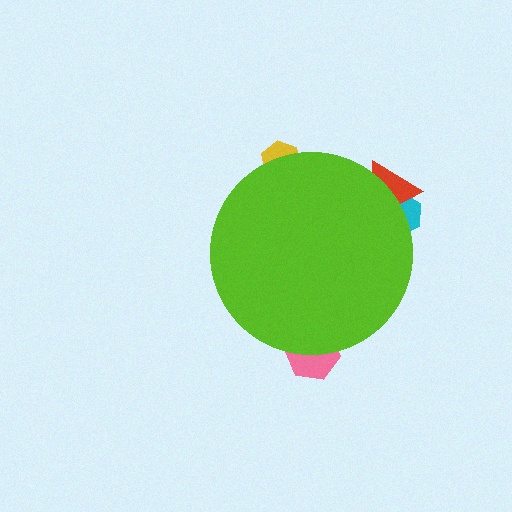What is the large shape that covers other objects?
A lime circle.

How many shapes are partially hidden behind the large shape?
4 shapes are partially hidden.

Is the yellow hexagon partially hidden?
Yes, the yellow hexagon is partially hidden behind the lime circle.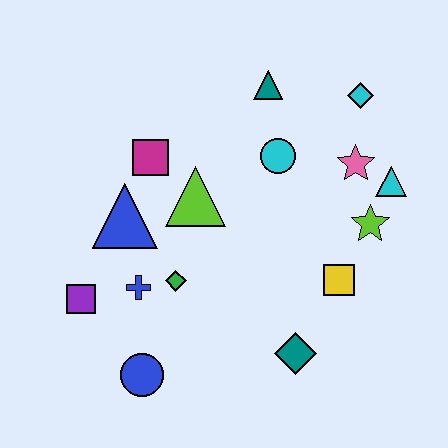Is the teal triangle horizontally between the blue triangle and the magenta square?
No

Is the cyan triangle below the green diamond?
No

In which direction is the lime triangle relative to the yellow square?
The lime triangle is to the left of the yellow square.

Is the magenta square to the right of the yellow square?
No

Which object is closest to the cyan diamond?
The pink star is closest to the cyan diamond.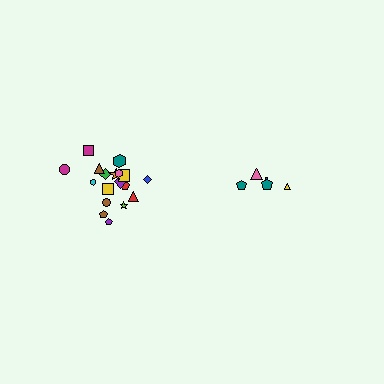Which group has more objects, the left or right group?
The left group.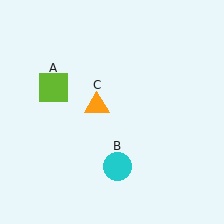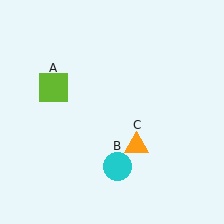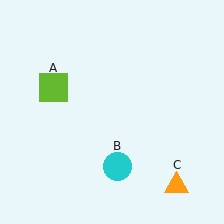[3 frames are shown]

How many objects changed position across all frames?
1 object changed position: orange triangle (object C).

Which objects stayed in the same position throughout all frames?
Lime square (object A) and cyan circle (object B) remained stationary.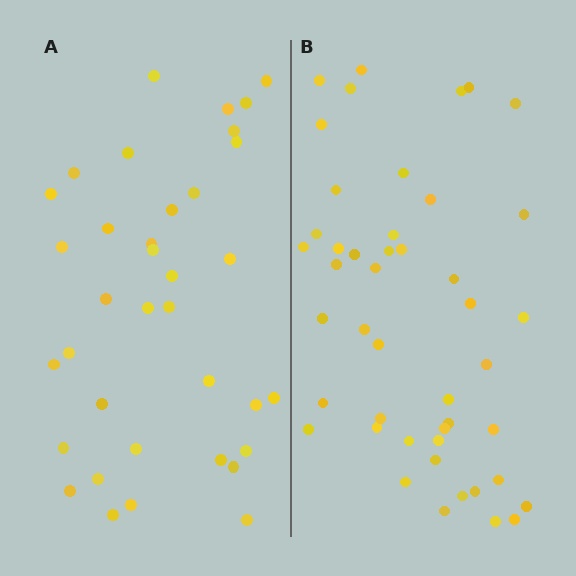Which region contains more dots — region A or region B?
Region B (the right region) has more dots.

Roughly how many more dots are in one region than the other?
Region B has roughly 10 or so more dots than region A.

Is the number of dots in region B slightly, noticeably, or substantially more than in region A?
Region B has noticeably more, but not dramatically so. The ratio is roughly 1.3 to 1.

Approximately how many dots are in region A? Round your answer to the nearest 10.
About 40 dots. (The exact count is 36, which rounds to 40.)